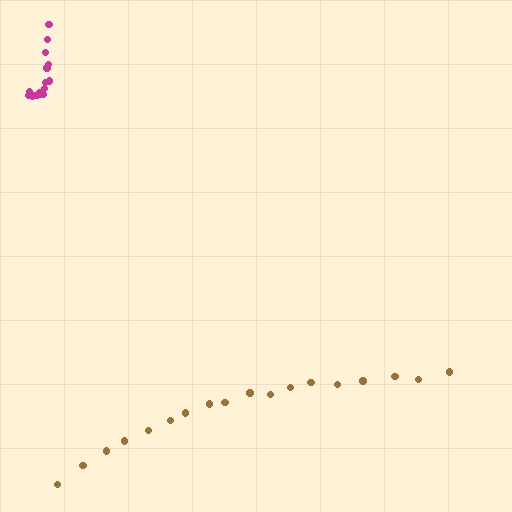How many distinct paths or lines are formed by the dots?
There are 2 distinct paths.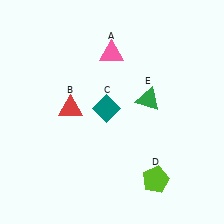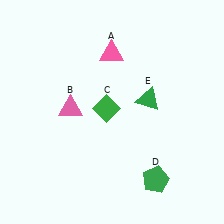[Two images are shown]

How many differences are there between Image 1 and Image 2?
There are 3 differences between the two images.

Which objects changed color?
B changed from red to pink. C changed from teal to green. D changed from lime to green.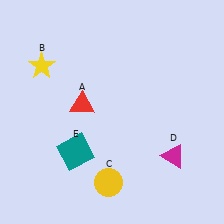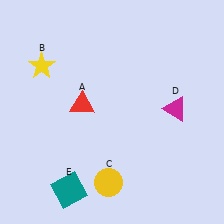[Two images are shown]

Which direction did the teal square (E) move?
The teal square (E) moved down.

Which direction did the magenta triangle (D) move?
The magenta triangle (D) moved up.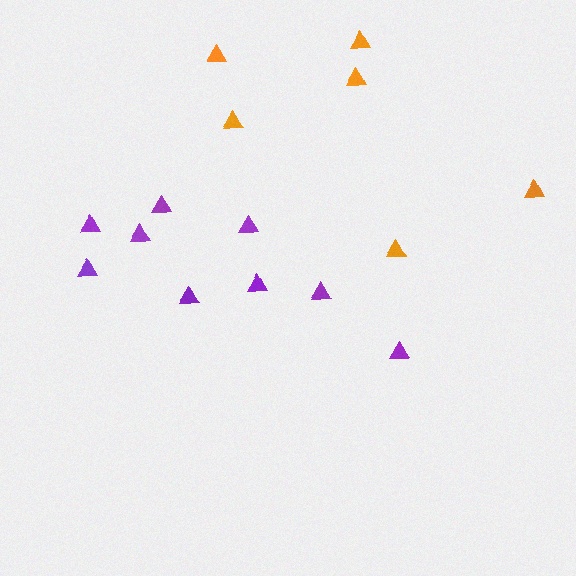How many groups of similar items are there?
There are 2 groups: one group of purple triangles (9) and one group of orange triangles (6).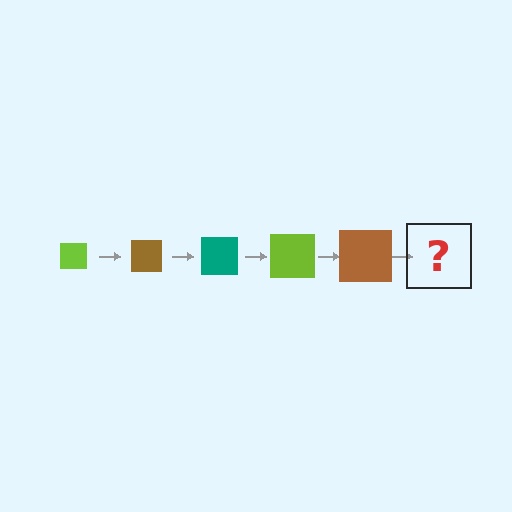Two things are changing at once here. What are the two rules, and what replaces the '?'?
The two rules are that the square grows larger each step and the color cycles through lime, brown, and teal. The '?' should be a teal square, larger than the previous one.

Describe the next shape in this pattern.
It should be a teal square, larger than the previous one.